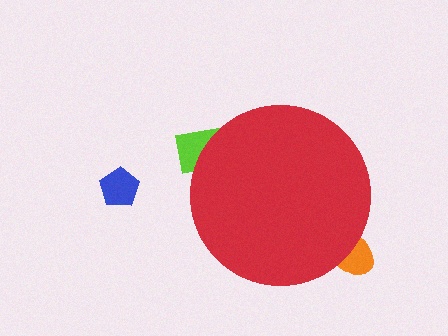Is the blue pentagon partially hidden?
No, the blue pentagon is fully visible.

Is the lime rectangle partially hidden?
Yes, the lime rectangle is partially hidden behind the red circle.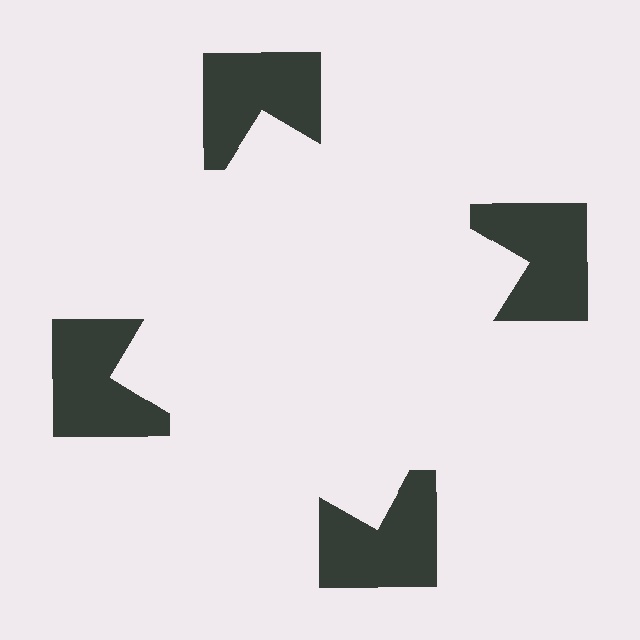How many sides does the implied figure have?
4 sides.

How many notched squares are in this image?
There are 4 — one at each vertex of the illusory square.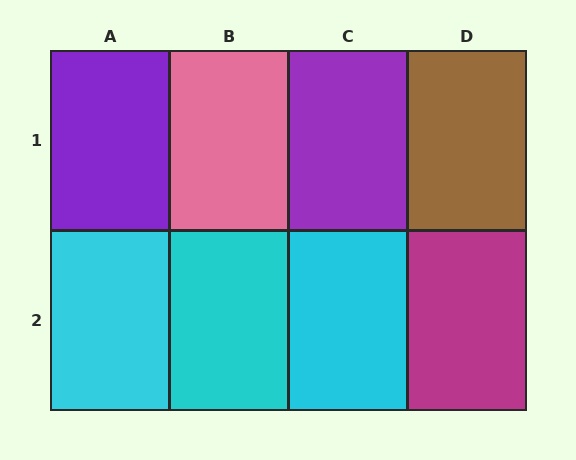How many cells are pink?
1 cell is pink.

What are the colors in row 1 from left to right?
Purple, pink, purple, brown.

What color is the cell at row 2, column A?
Cyan.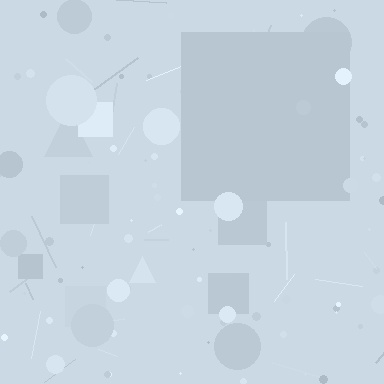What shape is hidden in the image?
A square is hidden in the image.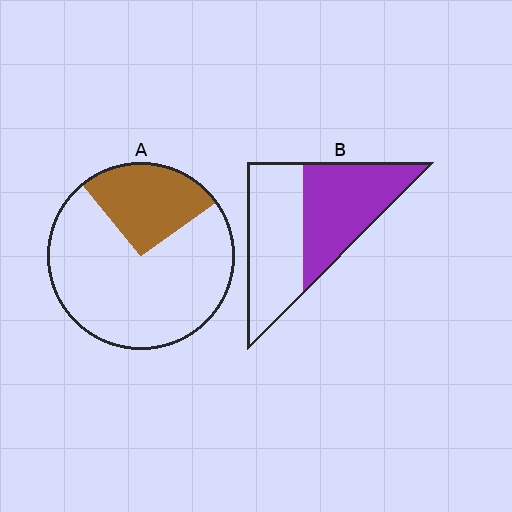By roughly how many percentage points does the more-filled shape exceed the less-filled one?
By roughly 25 percentage points (B over A).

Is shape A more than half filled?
No.